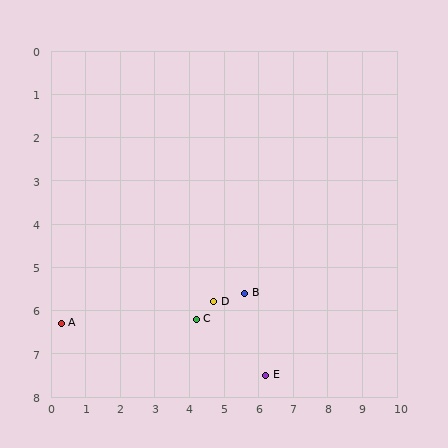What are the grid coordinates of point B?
Point B is at approximately (5.6, 5.6).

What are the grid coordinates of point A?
Point A is at approximately (0.3, 6.3).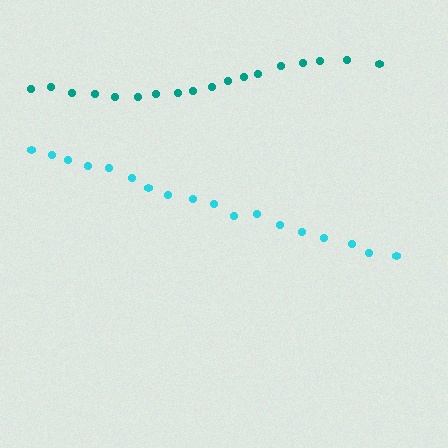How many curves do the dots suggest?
There are 2 distinct paths.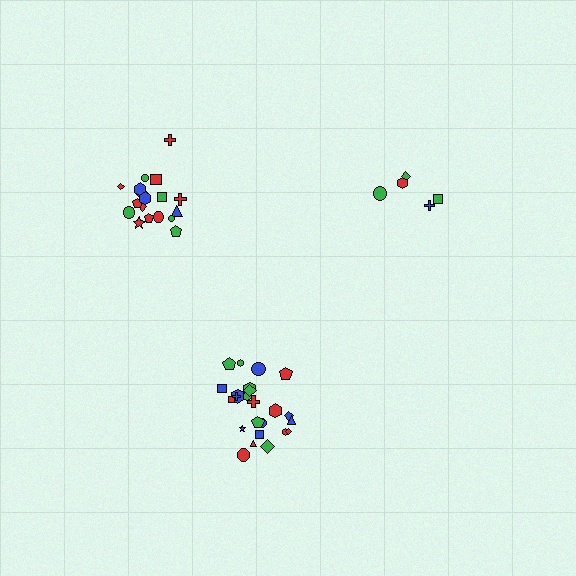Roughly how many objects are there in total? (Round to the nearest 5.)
Roughly 50 objects in total.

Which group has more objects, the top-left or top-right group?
The top-left group.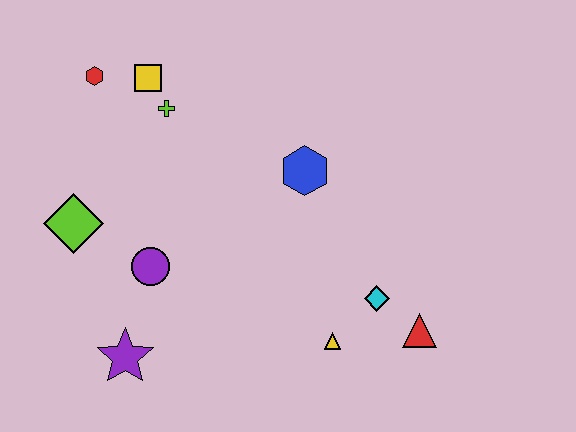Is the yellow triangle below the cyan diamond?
Yes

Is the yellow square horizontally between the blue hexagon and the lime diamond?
Yes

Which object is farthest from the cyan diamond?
The red hexagon is farthest from the cyan diamond.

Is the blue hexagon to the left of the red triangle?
Yes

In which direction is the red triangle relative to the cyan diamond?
The red triangle is to the right of the cyan diamond.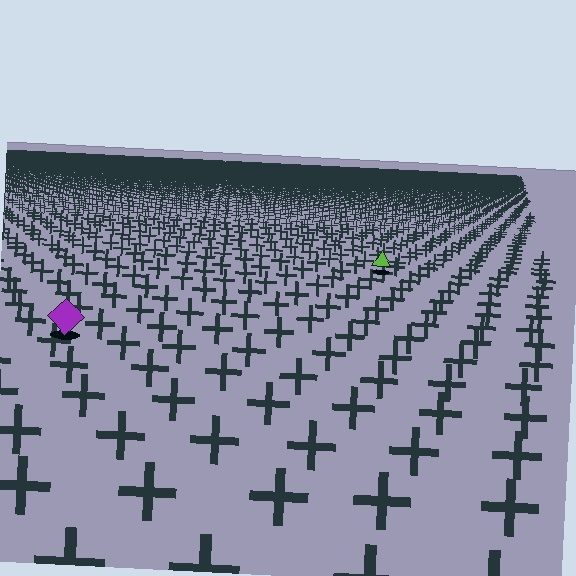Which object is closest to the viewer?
The purple diamond is closest. The texture marks near it are larger and more spread out.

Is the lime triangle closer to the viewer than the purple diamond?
No. The purple diamond is closer — you can tell from the texture gradient: the ground texture is coarser near it.